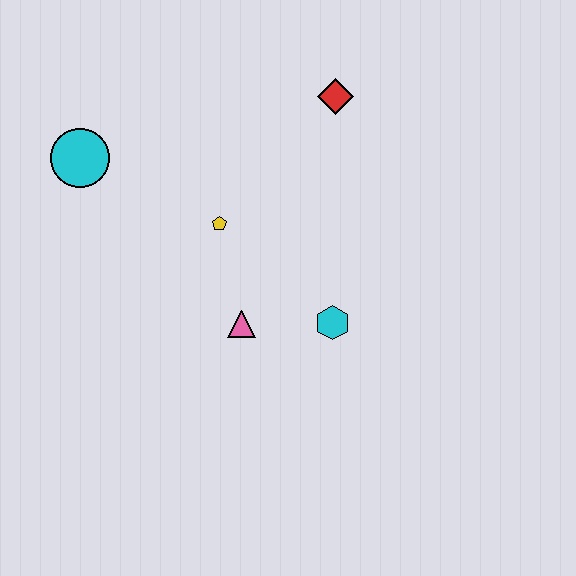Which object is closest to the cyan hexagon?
The pink triangle is closest to the cyan hexagon.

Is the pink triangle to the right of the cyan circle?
Yes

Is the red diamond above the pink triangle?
Yes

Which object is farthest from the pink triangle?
The red diamond is farthest from the pink triangle.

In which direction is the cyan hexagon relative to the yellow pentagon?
The cyan hexagon is to the right of the yellow pentagon.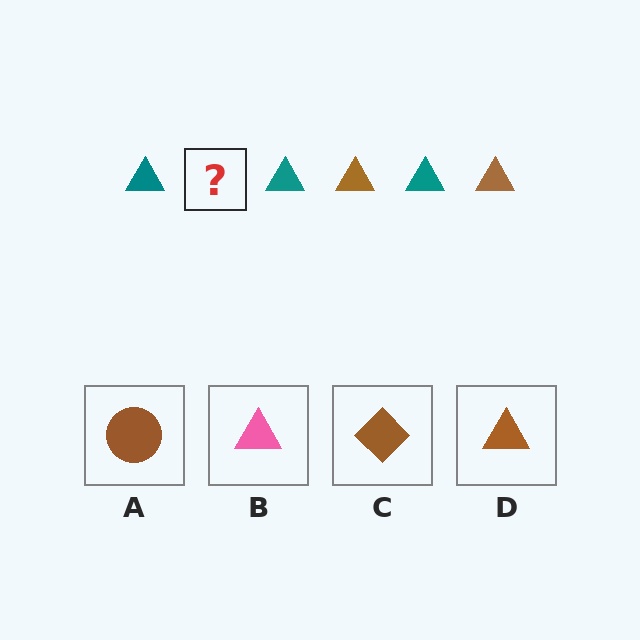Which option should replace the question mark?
Option D.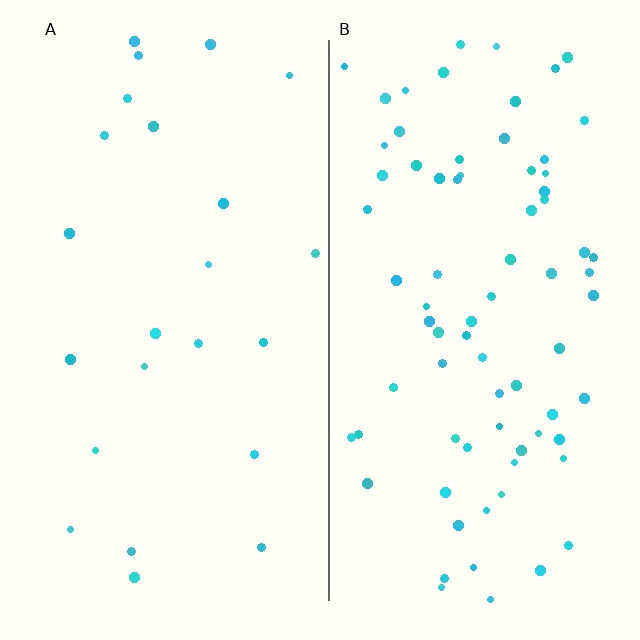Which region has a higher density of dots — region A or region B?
B (the right).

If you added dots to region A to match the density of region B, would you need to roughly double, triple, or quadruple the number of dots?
Approximately triple.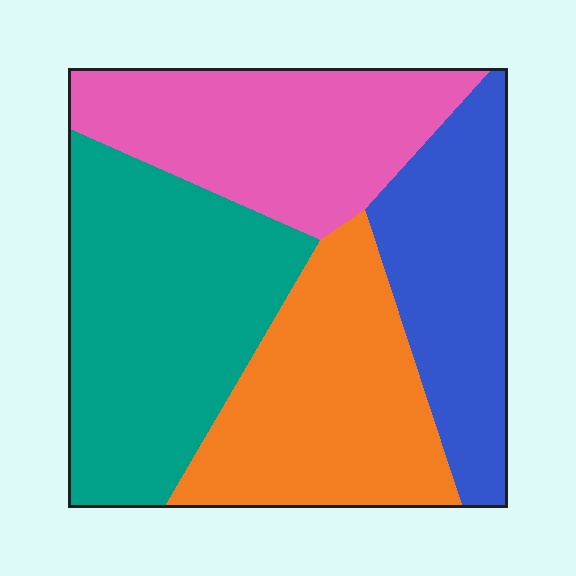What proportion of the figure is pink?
Pink takes up about one quarter (1/4) of the figure.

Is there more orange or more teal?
Teal.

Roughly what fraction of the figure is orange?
Orange takes up between a sixth and a third of the figure.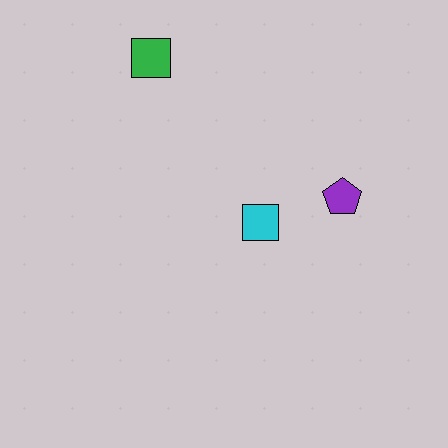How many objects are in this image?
There are 3 objects.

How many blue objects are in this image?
There are no blue objects.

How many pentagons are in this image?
There is 1 pentagon.